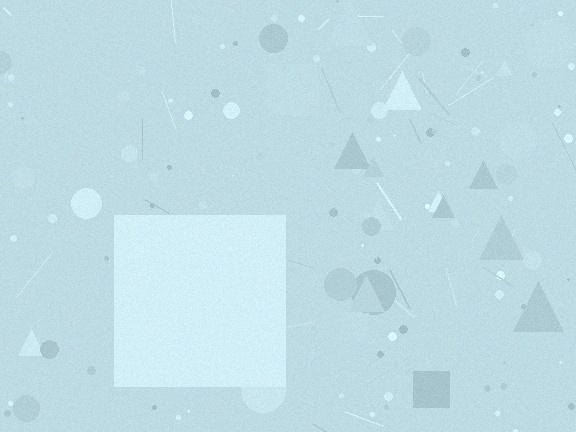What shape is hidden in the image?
A square is hidden in the image.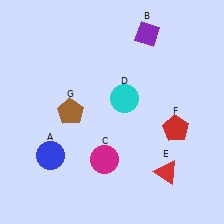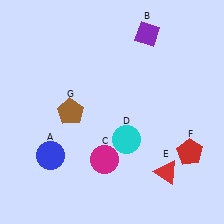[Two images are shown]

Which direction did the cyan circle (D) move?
The cyan circle (D) moved down.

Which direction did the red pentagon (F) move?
The red pentagon (F) moved down.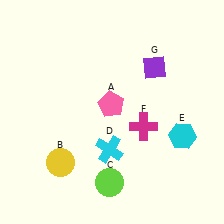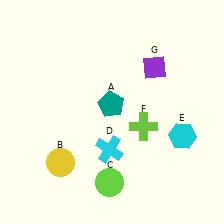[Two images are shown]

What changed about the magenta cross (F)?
In Image 1, F is magenta. In Image 2, it changed to lime.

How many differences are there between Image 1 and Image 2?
There are 2 differences between the two images.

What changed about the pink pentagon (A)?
In Image 1, A is pink. In Image 2, it changed to teal.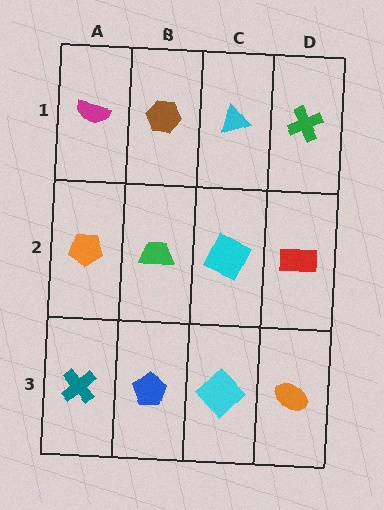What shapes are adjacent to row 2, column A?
A magenta semicircle (row 1, column A), a teal cross (row 3, column A), a green trapezoid (row 2, column B).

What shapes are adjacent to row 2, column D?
A green cross (row 1, column D), an orange ellipse (row 3, column D), a cyan square (row 2, column C).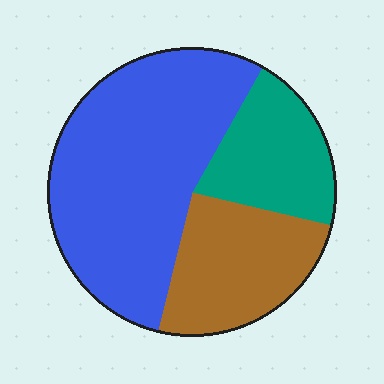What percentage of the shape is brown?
Brown takes up about one quarter (1/4) of the shape.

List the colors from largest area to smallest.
From largest to smallest: blue, brown, teal.